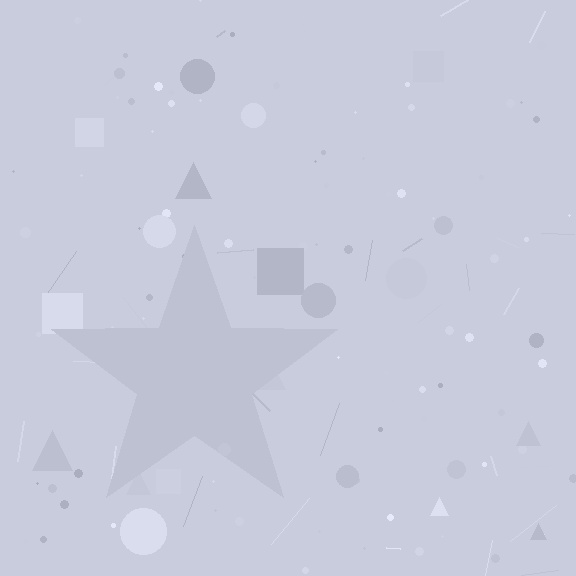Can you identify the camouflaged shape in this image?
The camouflaged shape is a star.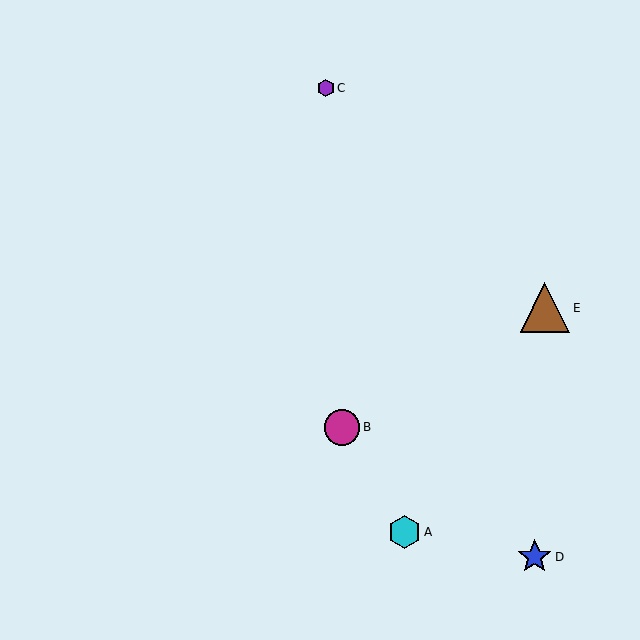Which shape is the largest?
The brown triangle (labeled E) is the largest.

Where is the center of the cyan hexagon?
The center of the cyan hexagon is at (405, 532).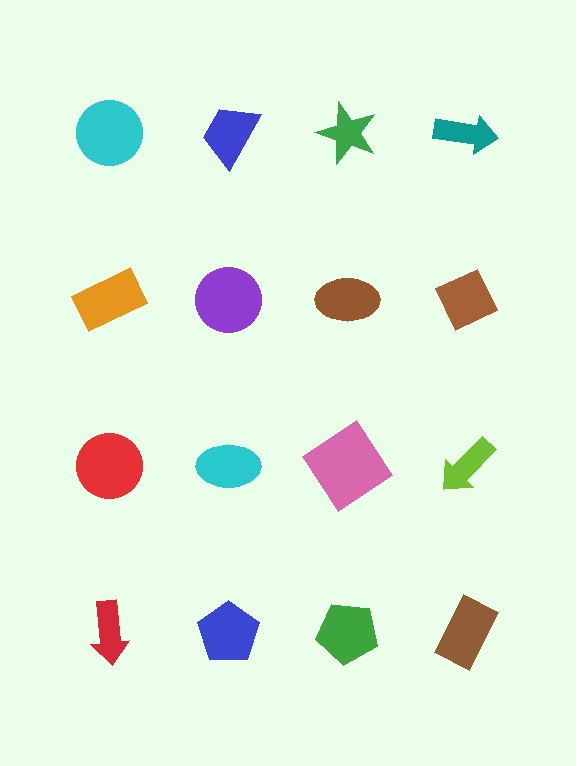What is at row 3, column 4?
A lime arrow.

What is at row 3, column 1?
A red circle.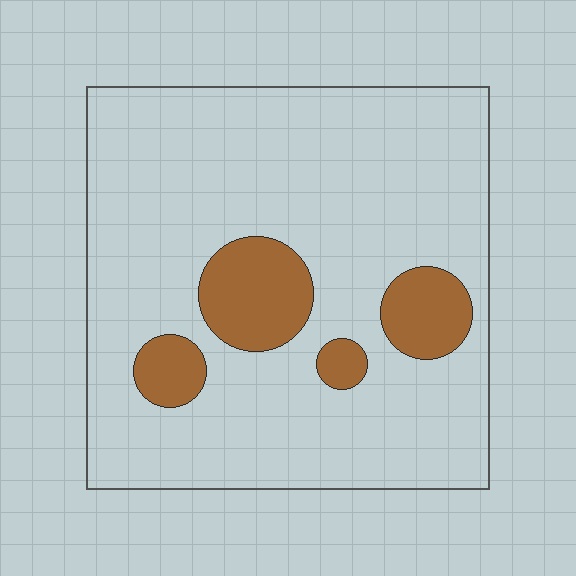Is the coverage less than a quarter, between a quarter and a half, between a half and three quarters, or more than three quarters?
Less than a quarter.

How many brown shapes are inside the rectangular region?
4.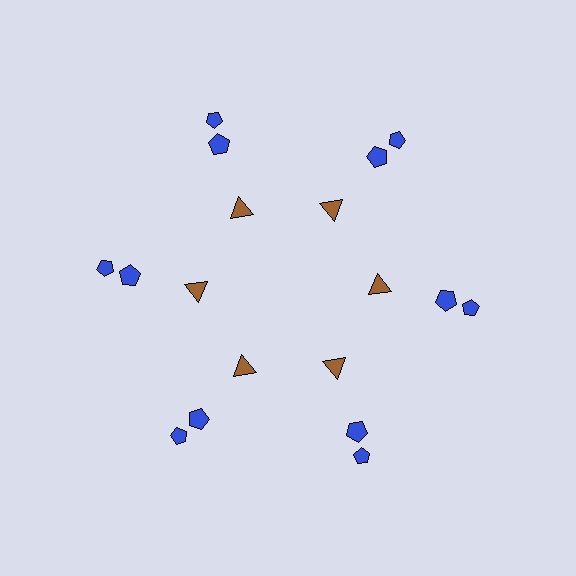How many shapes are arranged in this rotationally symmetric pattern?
There are 18 shapes, arranged in 6 groups of 3.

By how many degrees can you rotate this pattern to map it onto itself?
The pattern maps onto itself every 60 degrees of rotation.